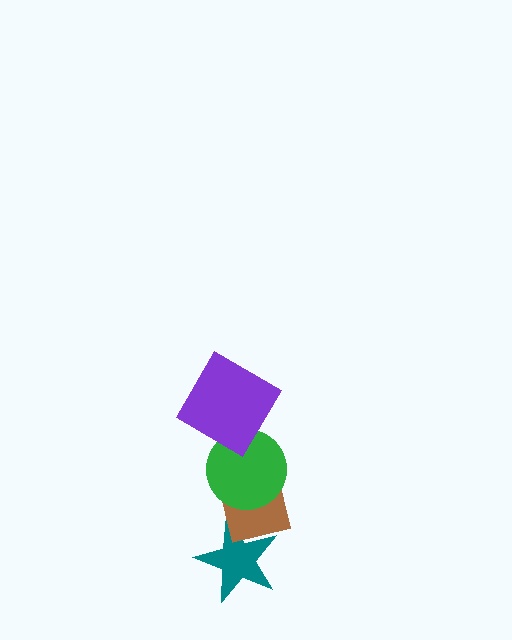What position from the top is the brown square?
The brown square is 3rd from the top.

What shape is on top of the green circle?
The purple diamond is on top of the green circle.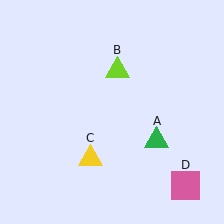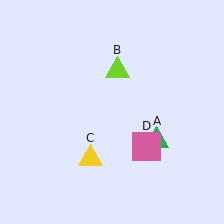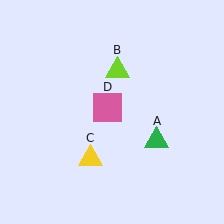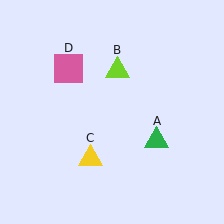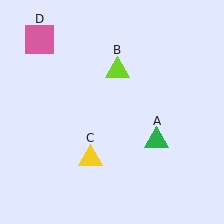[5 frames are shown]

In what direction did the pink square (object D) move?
The pink square (object D) moved up and to the left.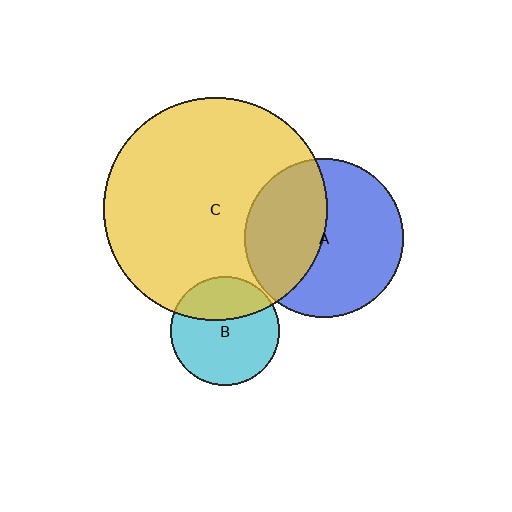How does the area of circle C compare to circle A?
Approximately 2.0 times.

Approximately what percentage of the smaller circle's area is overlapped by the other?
Approximately 35%.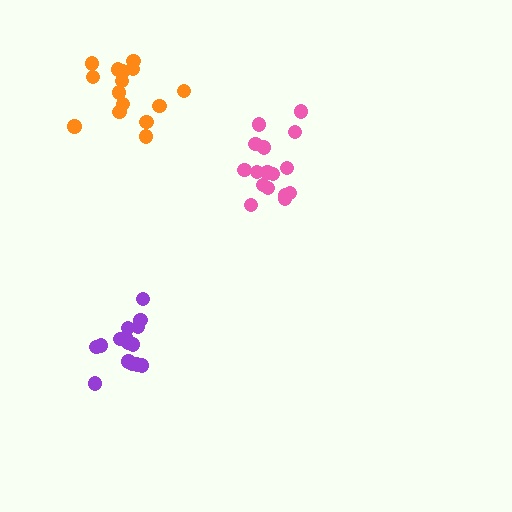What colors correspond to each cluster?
The clusters are colored: orange, purple, pink.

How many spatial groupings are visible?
There are 3 spatial groupings.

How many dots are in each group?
Group 1: 15 dots, Group 2: 15 dots, Group 3: 16 dots (46 total).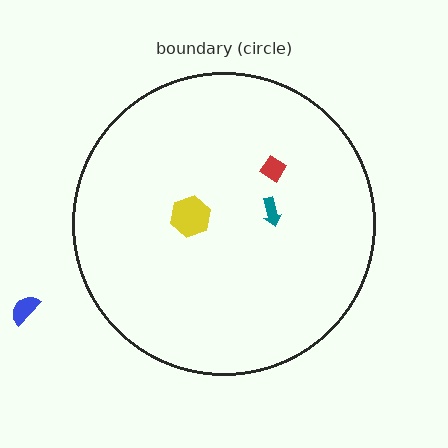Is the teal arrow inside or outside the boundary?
Inside.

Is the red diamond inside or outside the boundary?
Inside.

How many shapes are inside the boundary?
3 inside, 1 outside.